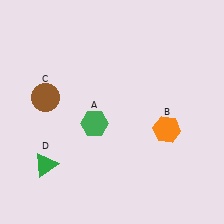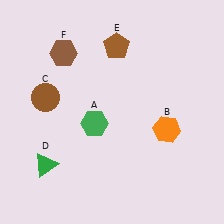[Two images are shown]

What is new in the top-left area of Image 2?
A brown hexagon (F) was added in the top-left area of Image 2.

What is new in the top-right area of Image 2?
A brown pentagon (E) was added in the top-right area of Image 2.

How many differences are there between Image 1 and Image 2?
There are 2 differences between the two images.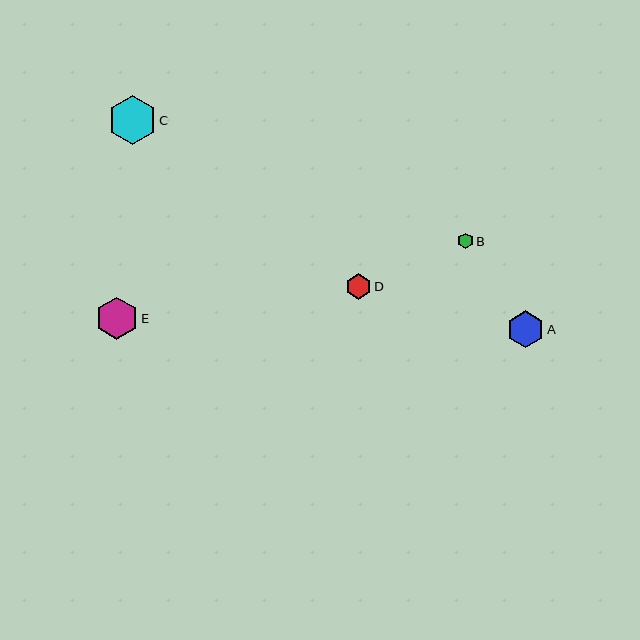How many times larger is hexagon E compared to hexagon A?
Hexagon E is approximately 1.1 times the size of hexagon A.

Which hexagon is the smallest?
Hexagon B is the smallest with a size of approximately 15 pixels.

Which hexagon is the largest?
Hexagon C is the largest with a size of approximately 49 pixels.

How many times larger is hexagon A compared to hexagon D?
Hexagon A is approximately 1.5 times the size of hexagon D.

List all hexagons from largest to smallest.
From largest to smallest: C, E, A, D, B.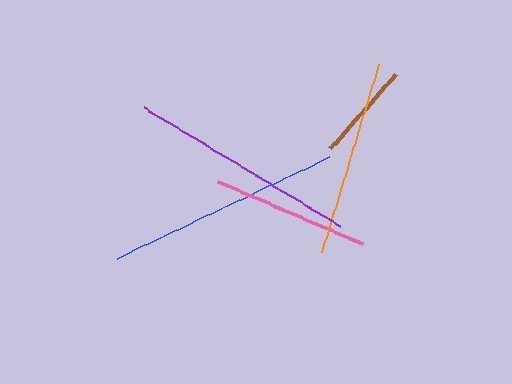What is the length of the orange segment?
The orange segment is approximately 196 pixels long.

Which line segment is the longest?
The blue line is the longest at approximately 235 pixels.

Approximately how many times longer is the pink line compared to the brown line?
The pink line is approximately 1.6 times the length of the brown line.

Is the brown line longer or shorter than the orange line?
The orange line is longer than the brown line.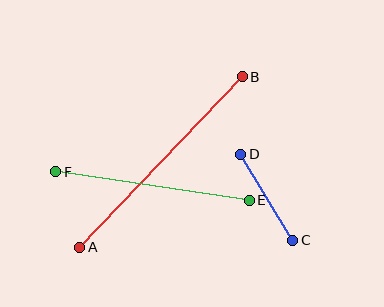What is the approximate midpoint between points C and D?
The midpoint is at approximately (267, 197) pixels.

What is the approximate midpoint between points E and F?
The midpoint is at approximately (153, 186) pixels.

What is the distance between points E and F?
The distance is approximately 196 pixels.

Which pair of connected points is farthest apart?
Points A and B are farthest apart.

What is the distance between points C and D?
The distance is approximately 100 pixels.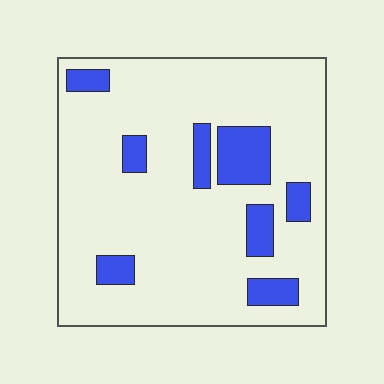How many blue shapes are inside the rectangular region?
8.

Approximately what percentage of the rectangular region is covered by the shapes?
Approximately 15%.